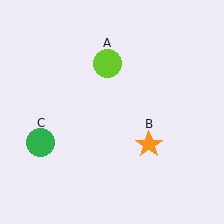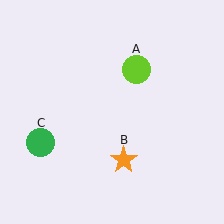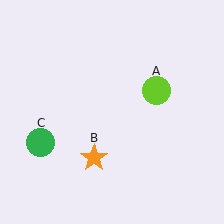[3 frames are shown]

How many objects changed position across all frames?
2 objects changed position: lime circle (object A), orange star (object B).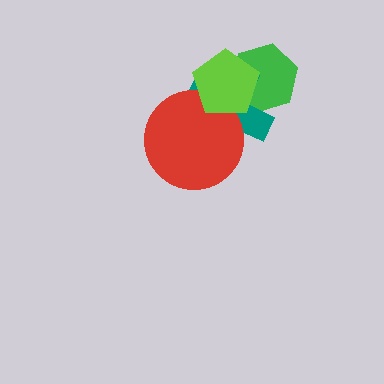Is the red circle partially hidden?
Yes, it is partially covered by another shape.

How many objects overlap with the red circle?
2 objects overlap with the red circle.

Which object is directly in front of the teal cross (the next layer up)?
The red circle is directly in front of the teal cross.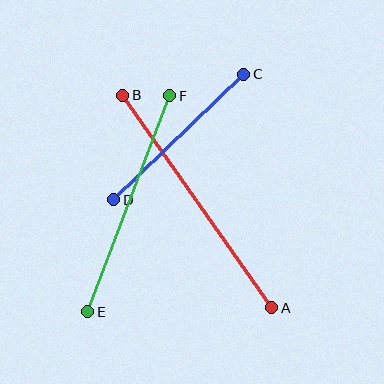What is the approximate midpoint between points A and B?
The midpoint is at approximately (197, 202) pixels.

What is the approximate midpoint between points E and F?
The midpoint is at approximately (129, 204) pixels.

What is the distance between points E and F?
The distance is approximately 231 pixels.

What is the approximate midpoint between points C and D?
The midpoint is at approximately (179, 137) pixels.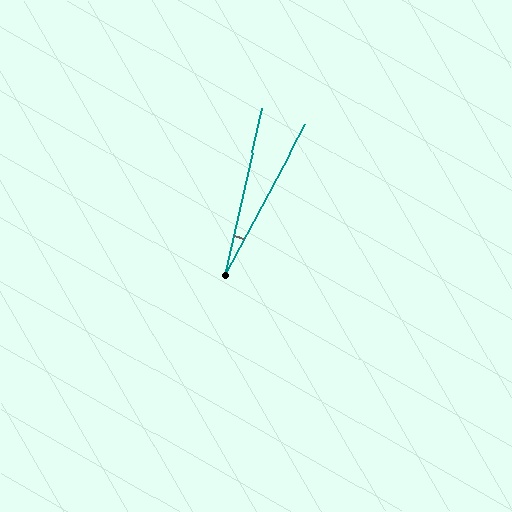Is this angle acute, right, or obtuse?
It is acute.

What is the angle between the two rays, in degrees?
Approximately 15 degrees.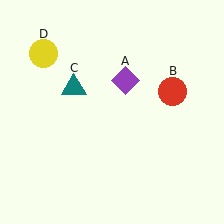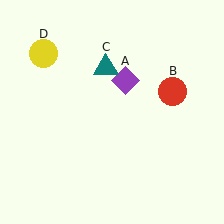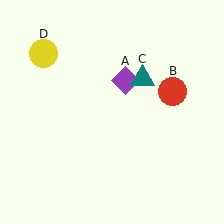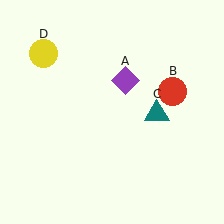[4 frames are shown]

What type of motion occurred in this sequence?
The teal triangle (object C) rotated clockwise around the center of the scene.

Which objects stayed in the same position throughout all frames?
Purple diamond (object A) and red circle (object B) and yellow circle (object D) remained stationary.